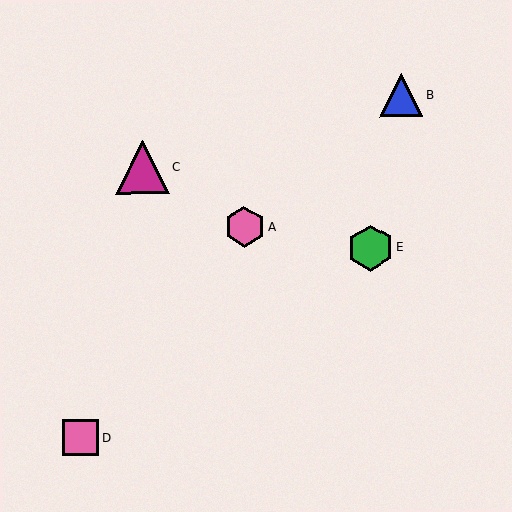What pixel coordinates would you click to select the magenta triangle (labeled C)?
Click at (142, 167) to select the magenta triangle C.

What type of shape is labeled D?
Shape D is a pink square.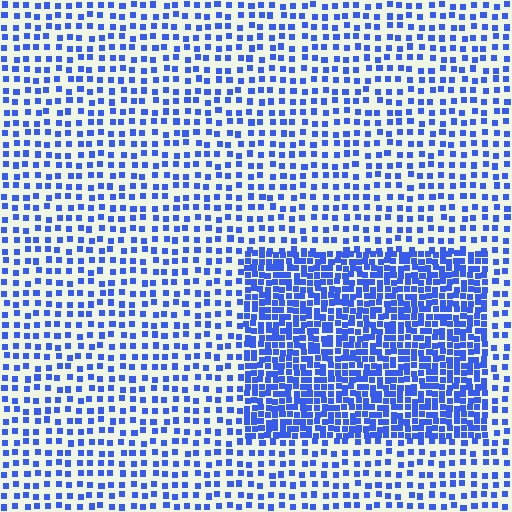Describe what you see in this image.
The image contains small blue elements arranged at two different densities. A rectangle-shaped region is visible where the elements are more densely packed than the surrounding area.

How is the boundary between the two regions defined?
The boundary is defined by a change in element density (approximately 2.3x ratio). All elements are the same color, size, and shape.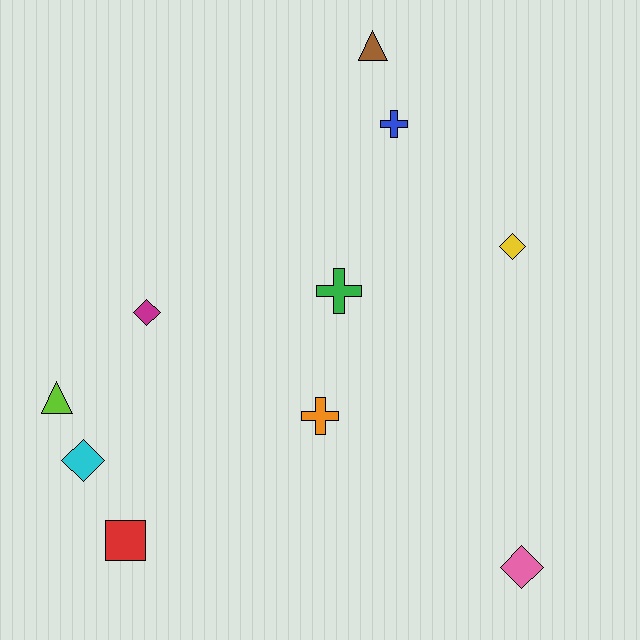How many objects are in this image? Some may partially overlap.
There are 10 objects.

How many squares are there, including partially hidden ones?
There is 1 square.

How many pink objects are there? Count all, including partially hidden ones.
There is 1 pink object.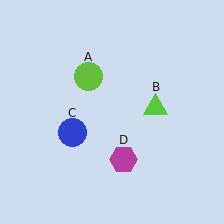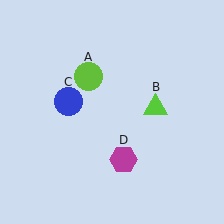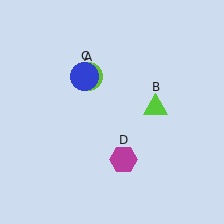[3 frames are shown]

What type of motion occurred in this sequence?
The blue circle (object C) rotated clockwise around the center of the scene.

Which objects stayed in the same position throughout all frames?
Lime circle (object A) and lime triangle (object B) and magenta hexagon (object D) remained stationary.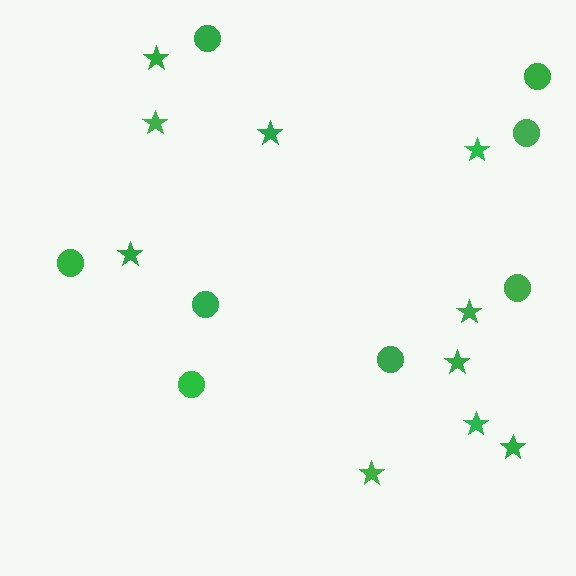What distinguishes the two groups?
There are 2 groups: one group of stars (10) and one group of circles (8).